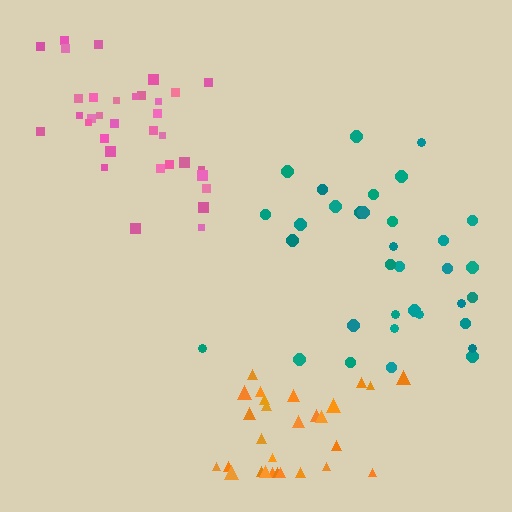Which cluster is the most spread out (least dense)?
Teal.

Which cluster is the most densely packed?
Orange.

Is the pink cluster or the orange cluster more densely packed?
Orange.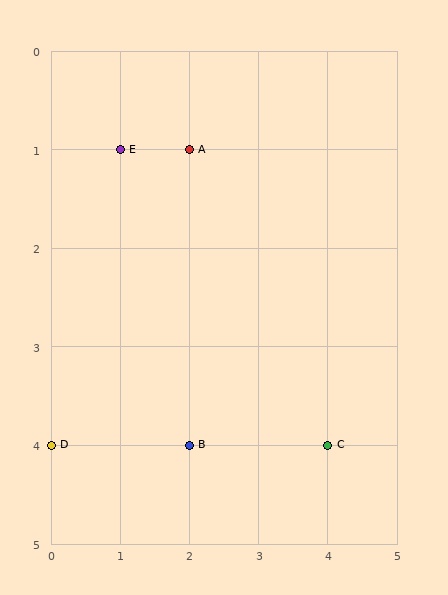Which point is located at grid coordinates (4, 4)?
Point C is at (4, 4).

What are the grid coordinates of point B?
Point B is at grid coordinates (2, 4).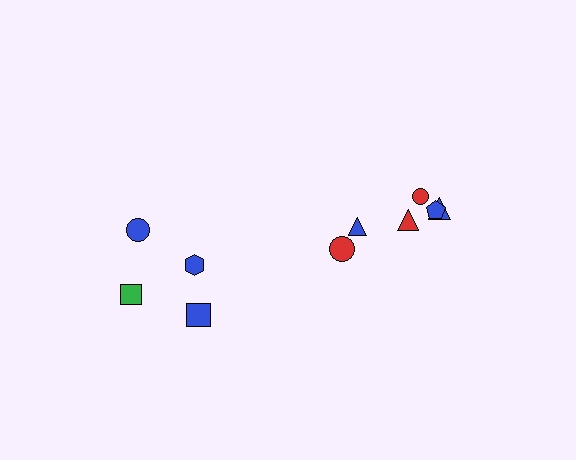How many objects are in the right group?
There are 6 objects.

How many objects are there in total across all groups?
There are 10 objects.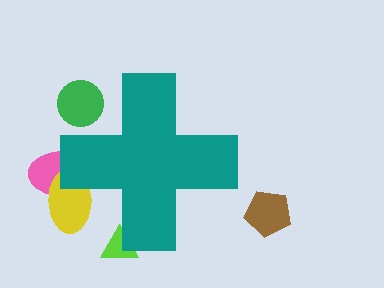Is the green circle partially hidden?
Yes, the green circle is partially hidden behind the teal cross.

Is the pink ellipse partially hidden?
Yes, the pink ellipse is partially hidden behind the teal cross.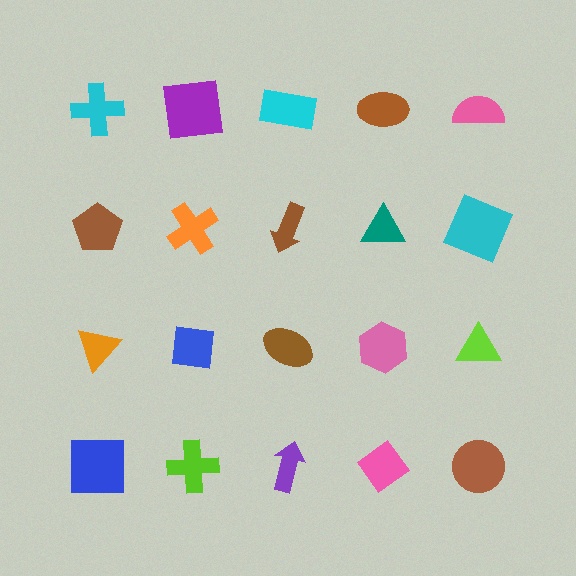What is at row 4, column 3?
A purple arrow.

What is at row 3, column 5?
A lime triangle.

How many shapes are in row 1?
5 shapes.